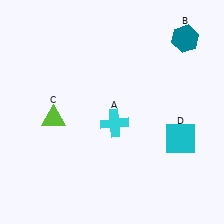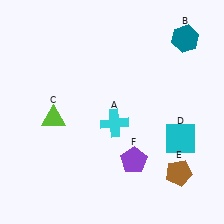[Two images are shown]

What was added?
A brown pentagon (E), a purple pentagon (F) were added in Image 2.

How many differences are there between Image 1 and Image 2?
There are 2 differences between the two images.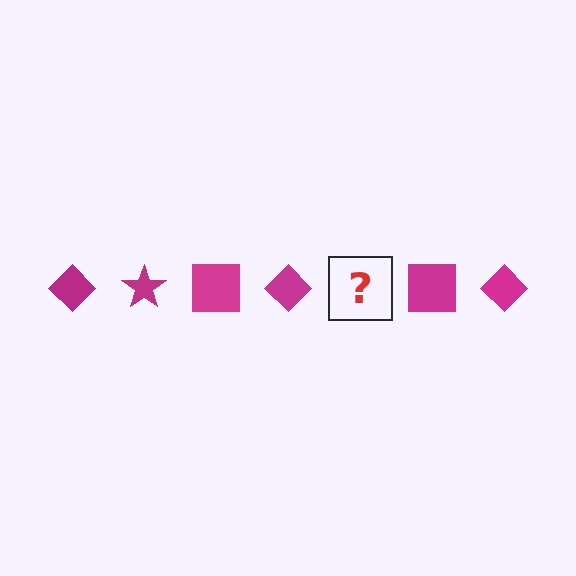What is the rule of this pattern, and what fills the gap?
The rule is that the pattern cycles through diamond, star, square shapes in magenta. The gap should be filled with a magenta star.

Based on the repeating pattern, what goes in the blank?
The blank should be a magenta star.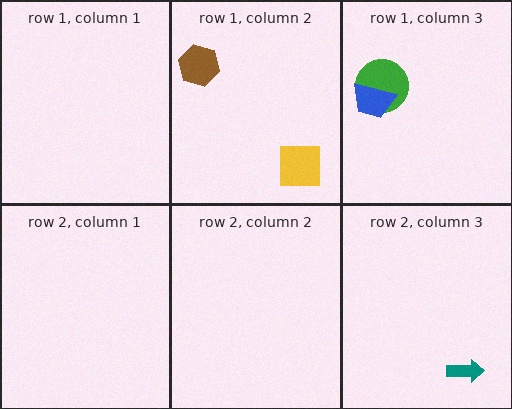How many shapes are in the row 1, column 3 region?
2.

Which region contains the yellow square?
The row 1, column 2 region.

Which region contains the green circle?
The row 1, column 3 region.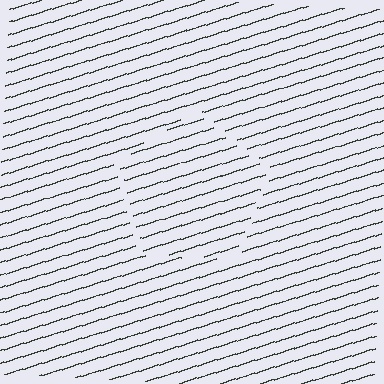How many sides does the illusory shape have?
5 sides — the line-ends trace a pentagon.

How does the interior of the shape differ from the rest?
The interior of the shape contains the same grating, shifted by half a period — the contour is defined by the phase discontinuity where line-ends from the inner and outer gratings abut.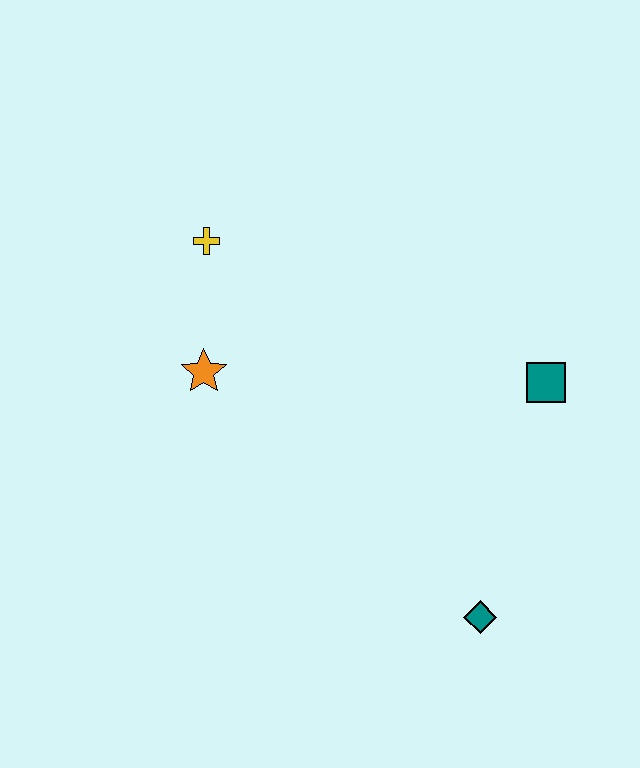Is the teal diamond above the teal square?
No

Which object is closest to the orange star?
The yellow cross is closest to the orange star.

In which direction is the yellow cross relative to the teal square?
The yellow cross is to the left of the teal square.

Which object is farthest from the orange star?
The teal diamond is farthest from the orange star.